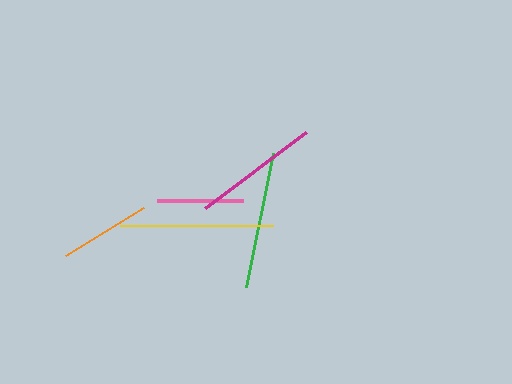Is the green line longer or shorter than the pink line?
The green line is longer than the pink line.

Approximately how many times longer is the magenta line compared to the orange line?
The magenta line is approximately 1.4 times the length of the orange line.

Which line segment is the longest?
The yellow line is the longest at approximately 152 pixels.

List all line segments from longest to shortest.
From longest to shortest: yellow, green, magenta, orange, pink.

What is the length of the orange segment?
The orange segment is approximately 91 pixels long.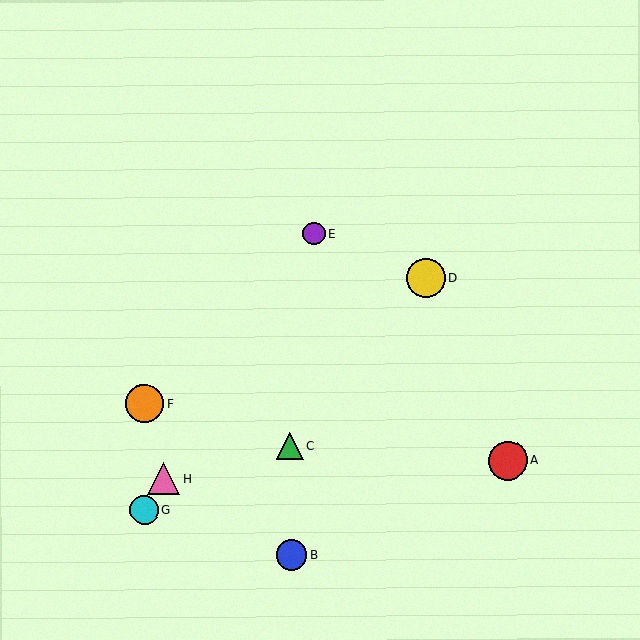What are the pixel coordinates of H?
Object H is at (164, 479).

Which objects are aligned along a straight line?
Objects E, G, H are aligned along a straight line.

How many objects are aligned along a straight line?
3 objects (E, G, H) are aligned along a straight line.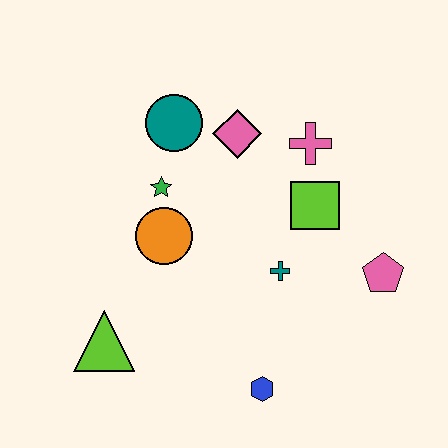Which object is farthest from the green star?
The pink pentagon is farthest from the green star.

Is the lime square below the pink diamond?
Yes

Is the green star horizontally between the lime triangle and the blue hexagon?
Yes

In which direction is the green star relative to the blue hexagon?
The green star is above the blue hexagon.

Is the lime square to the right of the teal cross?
Yes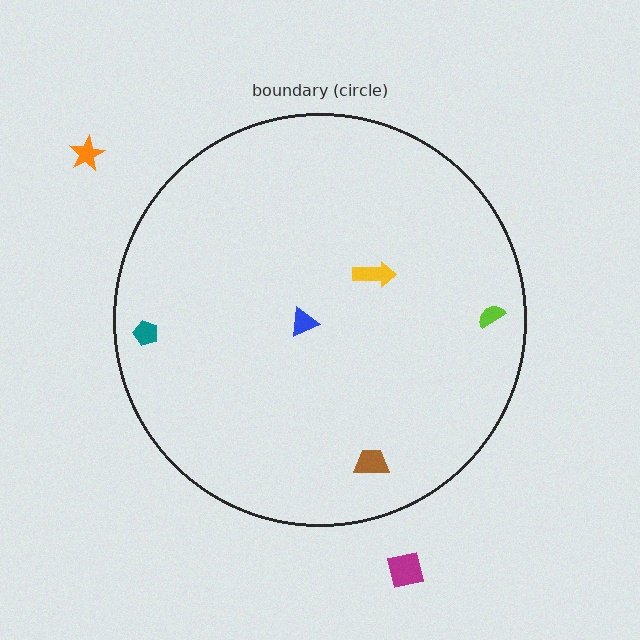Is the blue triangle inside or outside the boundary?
Inside.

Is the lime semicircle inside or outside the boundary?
Inside.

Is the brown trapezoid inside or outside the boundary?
Inside.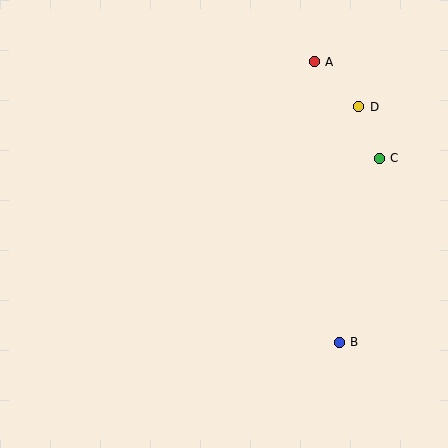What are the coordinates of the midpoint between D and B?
The midpoint between D and B is at (349, 225).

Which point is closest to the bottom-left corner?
Point B is closest to the bottom-left corner.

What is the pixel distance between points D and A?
The distance between D and A is 63 pixels.